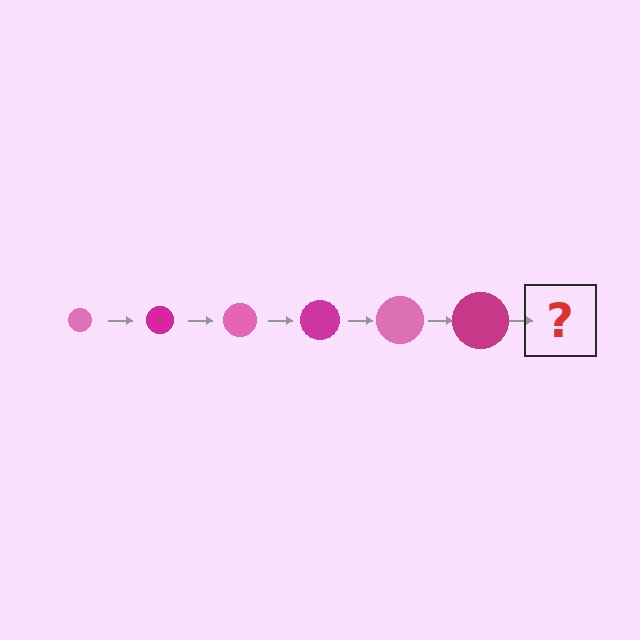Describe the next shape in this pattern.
It should be a pink circle, larger than the previous one.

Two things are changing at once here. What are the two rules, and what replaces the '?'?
The two rules are that the circle grows larger each step and the color cycles through pink and magenta. The '?' should be a pink circle, larger than the previous one.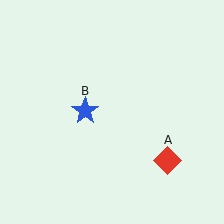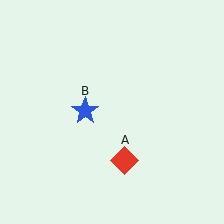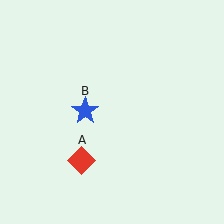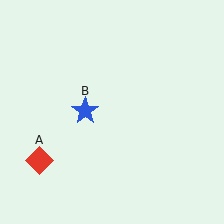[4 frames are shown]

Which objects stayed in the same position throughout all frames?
Blue star (object B) remained stationary.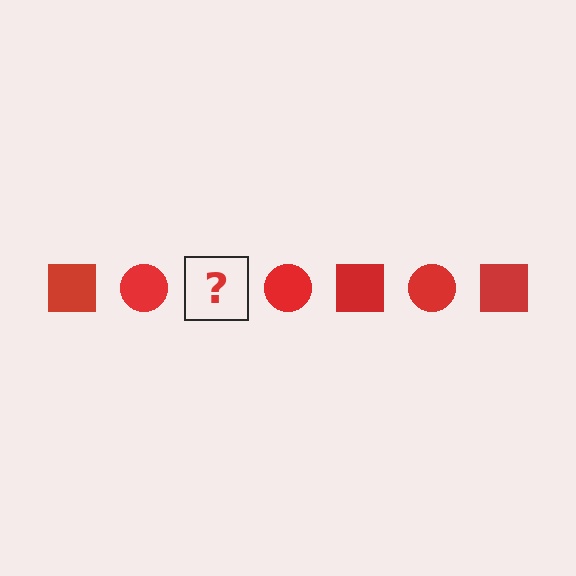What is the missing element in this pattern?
The missing element is a red square.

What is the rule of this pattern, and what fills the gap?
The rule is that the pattern cycles through square, circle shapes in red. The gap should be filled with a red square.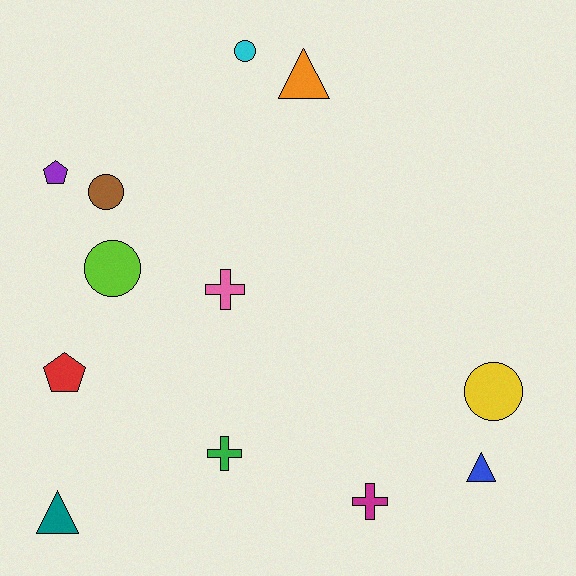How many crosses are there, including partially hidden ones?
There are 3 crosses.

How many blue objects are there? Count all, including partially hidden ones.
There is 1 blue object.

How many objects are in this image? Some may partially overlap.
There are 12 objects.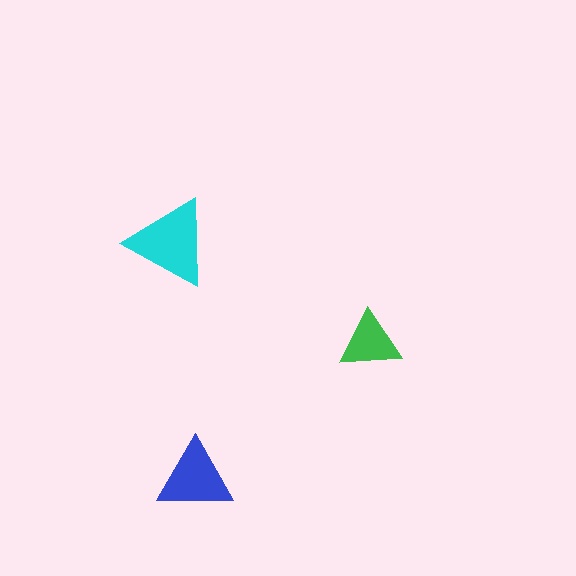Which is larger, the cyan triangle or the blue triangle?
The cyan one.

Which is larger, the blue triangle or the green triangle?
The blue one.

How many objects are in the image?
There are 3 objects in the image.